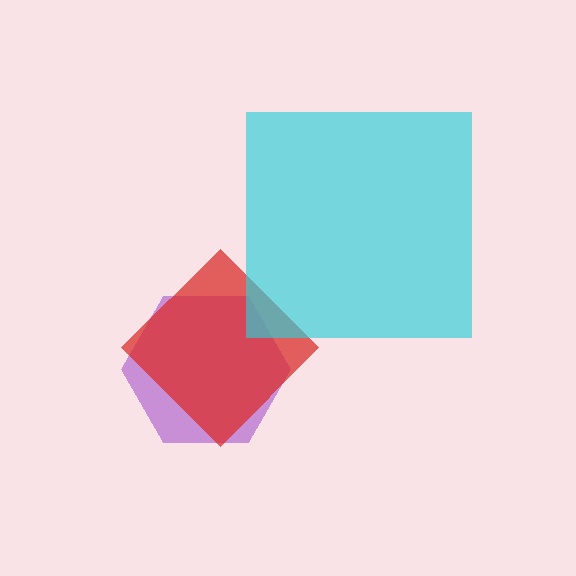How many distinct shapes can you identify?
There are 3 distinct shapes: a purple hexagon, a red diamond, a cyan square.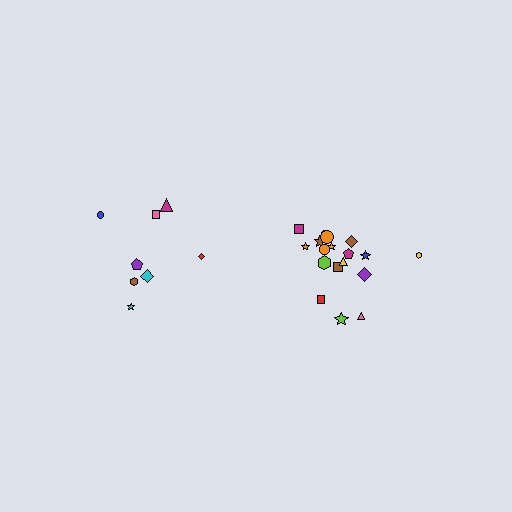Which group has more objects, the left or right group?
The right group.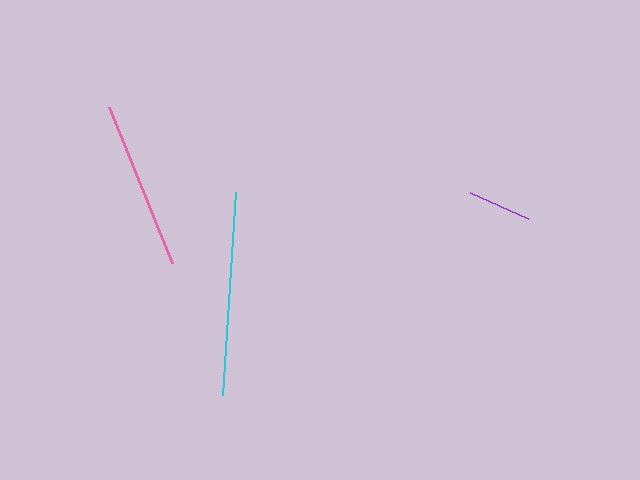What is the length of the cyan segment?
The cyan segment is approximately 204 pixels long.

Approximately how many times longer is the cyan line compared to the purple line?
The cyan line is approximately 3.2 times the length of the purple line.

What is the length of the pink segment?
The pink segment is approximately 168 pixels long.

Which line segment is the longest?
The cyan line is the longest at approximately 204 pixels.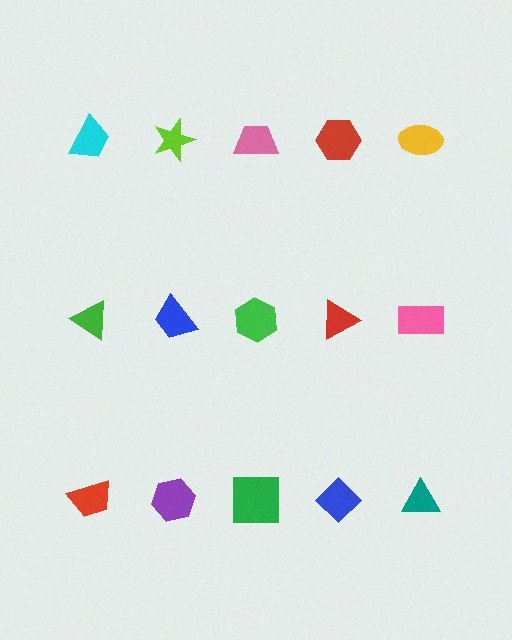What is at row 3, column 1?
A red trapezoid.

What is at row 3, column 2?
A purple hexagon.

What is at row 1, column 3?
A pink trapezoid.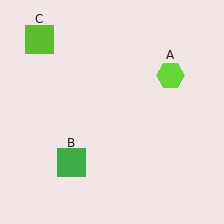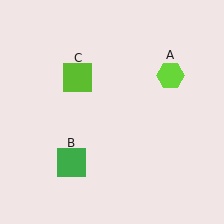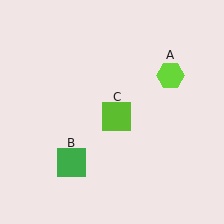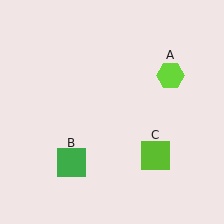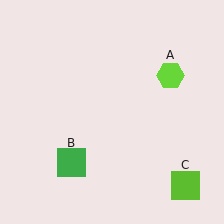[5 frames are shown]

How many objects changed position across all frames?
1 object changed position: lime square (object C).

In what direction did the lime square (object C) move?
The lime square (object C) moved down and to the right.